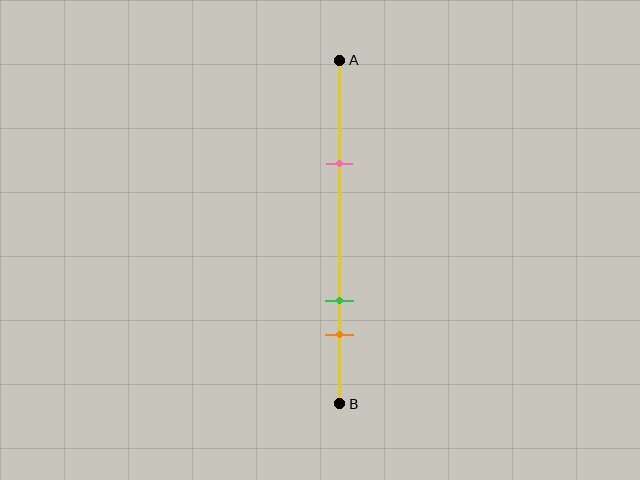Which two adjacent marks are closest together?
The green and orange marks are the closest adjacent pair.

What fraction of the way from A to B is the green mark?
The green mark is approximately 70% (0.7) of the way from A to B.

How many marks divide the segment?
There are 3 marks dividing the segment.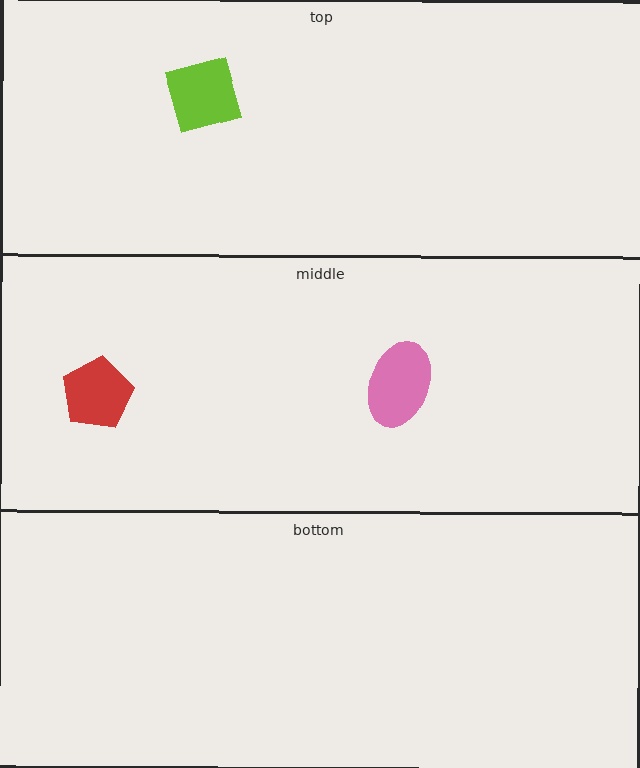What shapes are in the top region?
The lime diamond.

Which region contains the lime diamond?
The top region.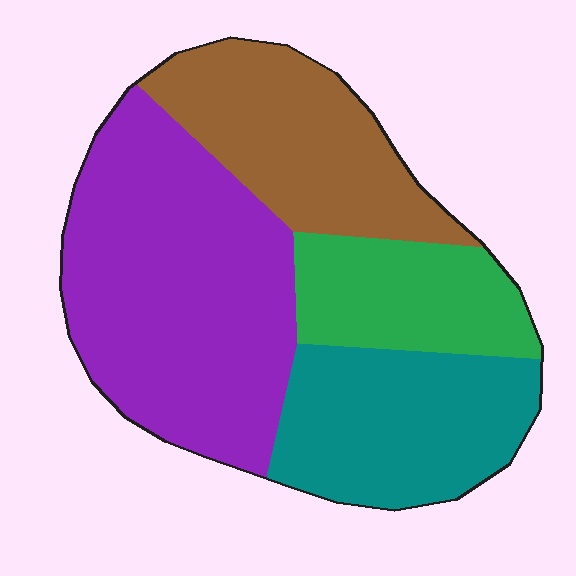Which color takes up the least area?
Green, at roughly 15%.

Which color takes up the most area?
Purple, at roughly 40%.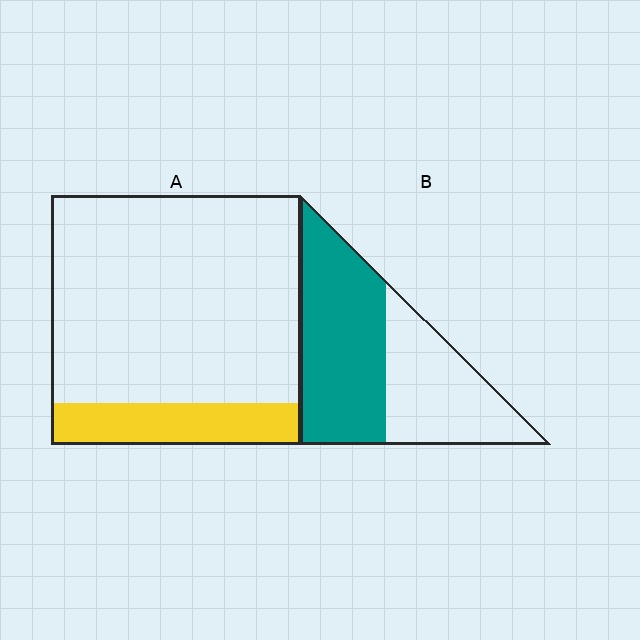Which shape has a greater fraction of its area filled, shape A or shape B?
Shape B.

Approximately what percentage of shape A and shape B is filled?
A is approximately 15% and B is approximately 55%.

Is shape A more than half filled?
No.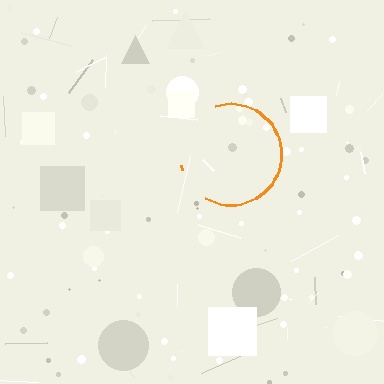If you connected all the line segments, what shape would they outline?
They would outline a circle.